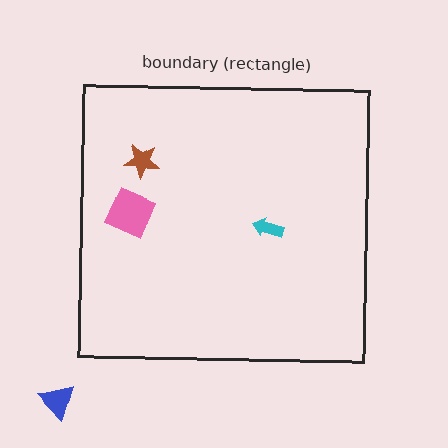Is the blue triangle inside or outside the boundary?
Outside.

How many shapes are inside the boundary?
3 inside, 1 outside.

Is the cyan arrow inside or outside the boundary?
Inside.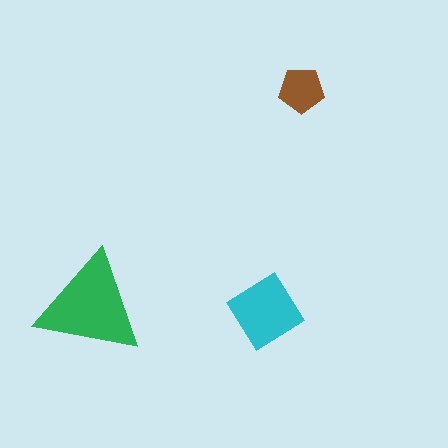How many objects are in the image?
There are 3 objects in the image.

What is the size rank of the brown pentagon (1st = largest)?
3rd.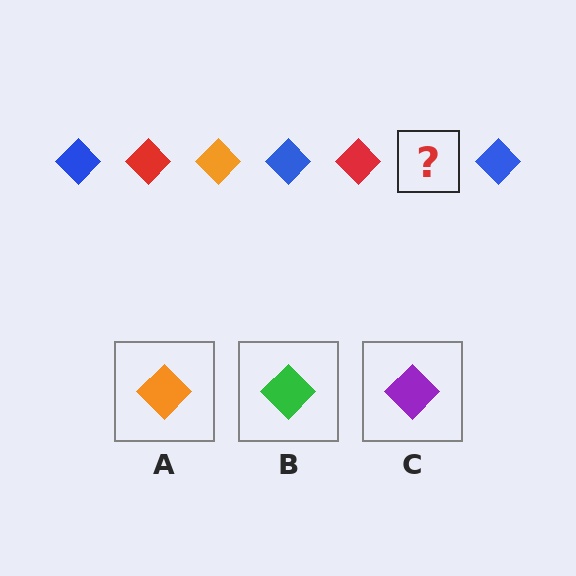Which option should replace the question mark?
Option A.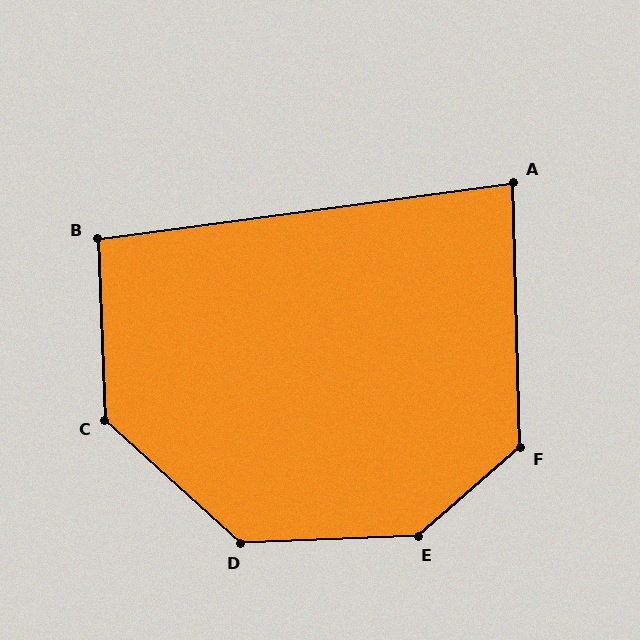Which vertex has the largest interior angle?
E, at approximately 141 degrees.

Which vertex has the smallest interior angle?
A, at approximately 84 degrees.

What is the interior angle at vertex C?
Approximately 135 degrees (obtuse).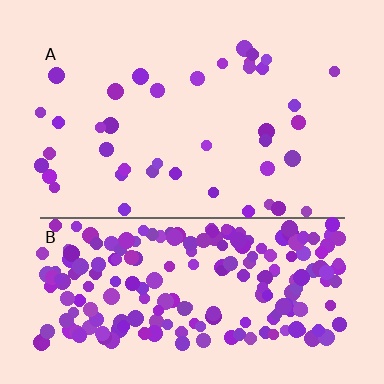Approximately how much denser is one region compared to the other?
Approximately 5.5× — region B over region A.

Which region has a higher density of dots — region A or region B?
B (the bottom).